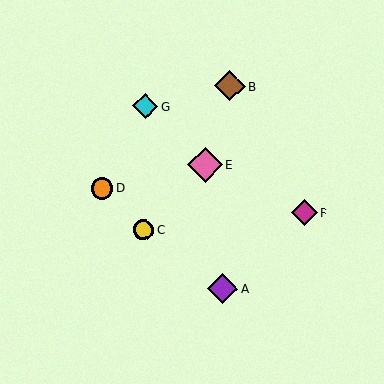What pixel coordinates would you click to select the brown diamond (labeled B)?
Click at (230, 86) to select the brown diamond B.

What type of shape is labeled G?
Shape G is a cyan diamond.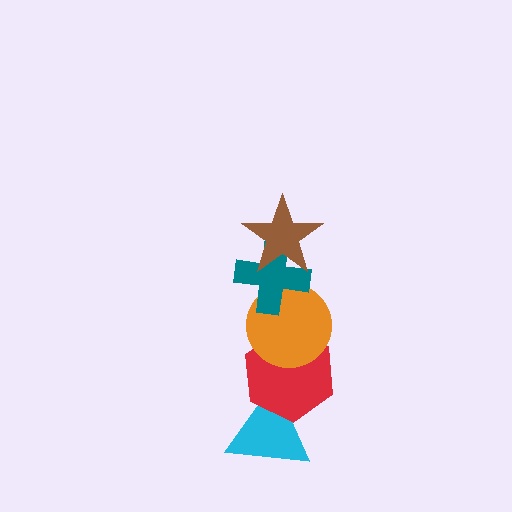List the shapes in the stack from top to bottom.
From top to bottom: the brown star, the teal cross, the orange circle, the red hexagon, the cyan triangle.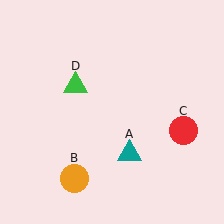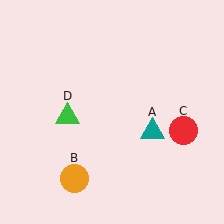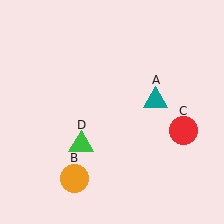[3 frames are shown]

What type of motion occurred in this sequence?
The teal triangle (object A), green triangle (object D) rotated counterclockwise around the center of the scene.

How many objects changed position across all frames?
2 objects changed position: teal triangle (object A), green triangle (object D).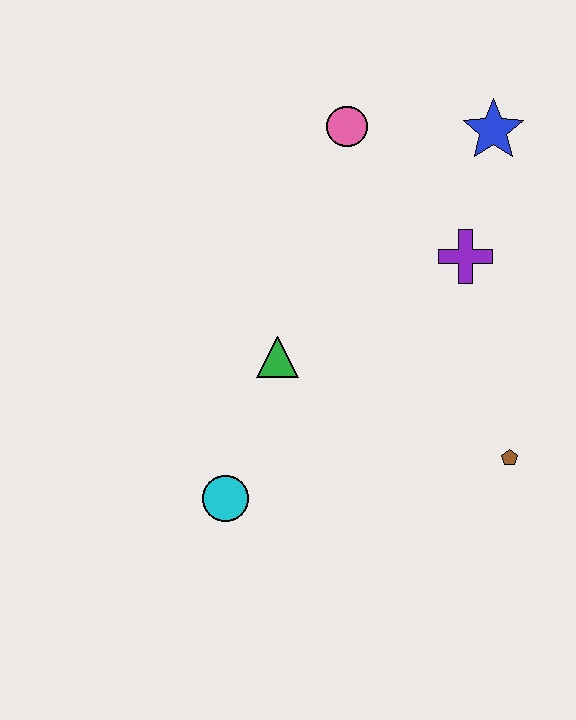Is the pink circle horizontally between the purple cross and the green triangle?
Yes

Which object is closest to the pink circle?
The blue star is closest to the pink circle.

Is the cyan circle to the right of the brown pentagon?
No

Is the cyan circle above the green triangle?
No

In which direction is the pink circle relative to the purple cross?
The pink circle is above the purple cross.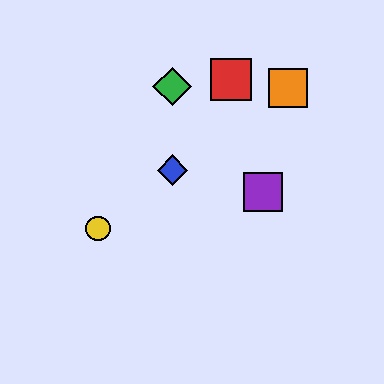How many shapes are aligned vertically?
2 shapes (the blue diamond, the green diamond) are aligned vertically.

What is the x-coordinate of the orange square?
The orange square is at x≈288.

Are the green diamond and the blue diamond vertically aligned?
Yes, both are at x≈172.